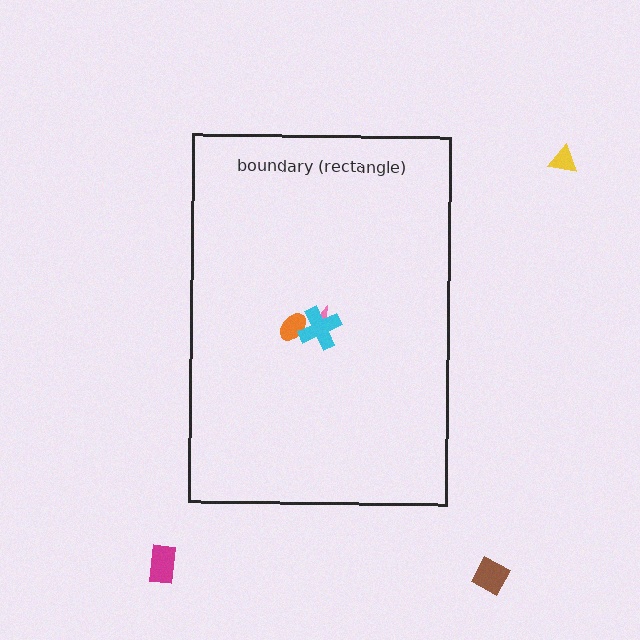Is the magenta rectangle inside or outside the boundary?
Outside.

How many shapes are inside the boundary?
3 inside, 3 outside.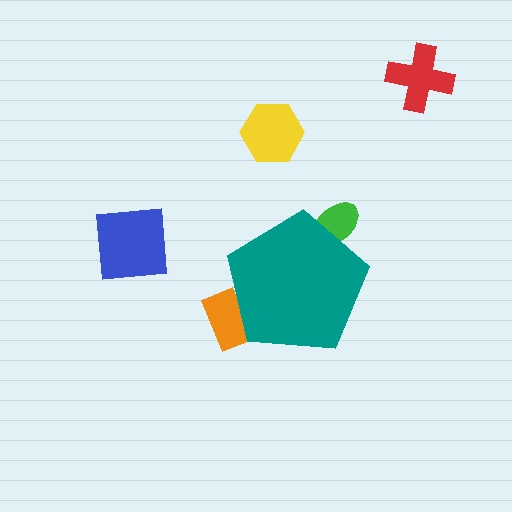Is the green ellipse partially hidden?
Yes, the green ellipse is partially hidden behind the teal pentagon.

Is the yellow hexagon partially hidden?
No, the yellow hexagon is fully visible.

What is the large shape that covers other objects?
A teal pentagon.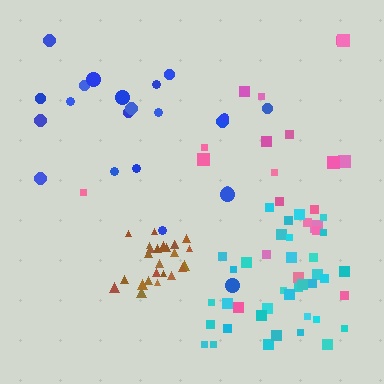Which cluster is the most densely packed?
Brown.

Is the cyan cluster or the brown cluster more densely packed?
Brown.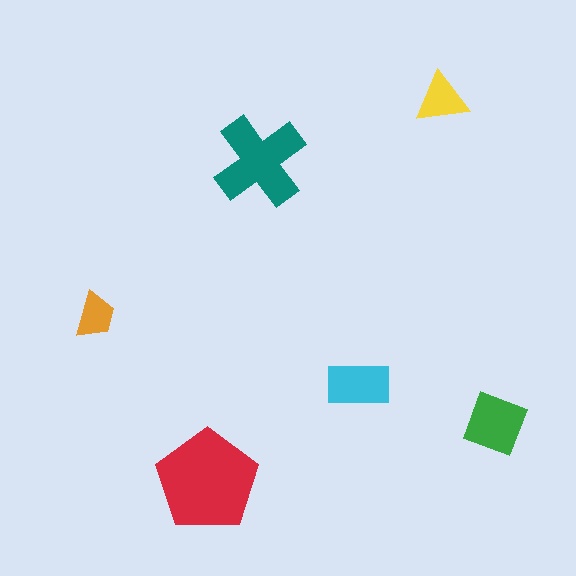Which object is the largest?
The red pentagon.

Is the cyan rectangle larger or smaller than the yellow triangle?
Larger.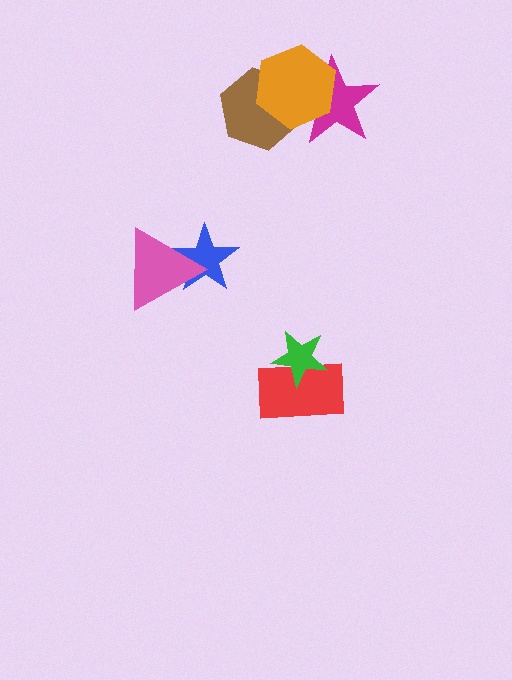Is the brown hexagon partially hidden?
Yes, it is partially covered by another shape.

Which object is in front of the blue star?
The pink triangle is in front of the blue star.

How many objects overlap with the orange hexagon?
2 objects overlap with the orange hexagon.